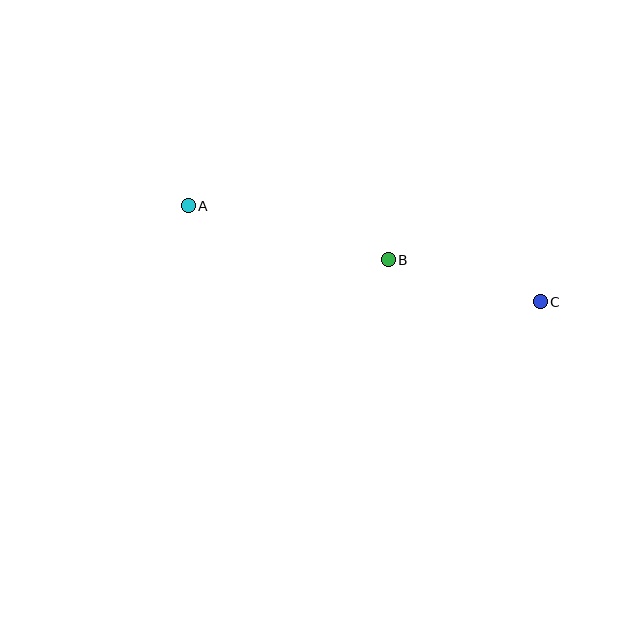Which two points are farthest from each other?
Points A and C are farthest from each other.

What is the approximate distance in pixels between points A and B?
The distance between A and B is approximately 207 pixels.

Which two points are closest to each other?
Points B and C are closest to each other.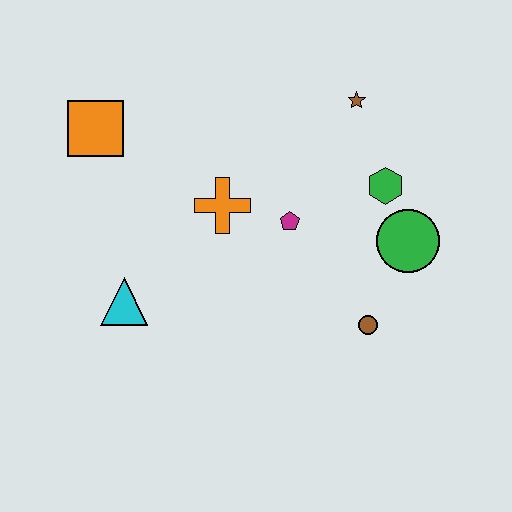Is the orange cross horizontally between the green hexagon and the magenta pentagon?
No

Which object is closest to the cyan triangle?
The orange cross is closest to the cyan triangle.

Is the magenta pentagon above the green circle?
Yes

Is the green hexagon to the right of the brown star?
Yes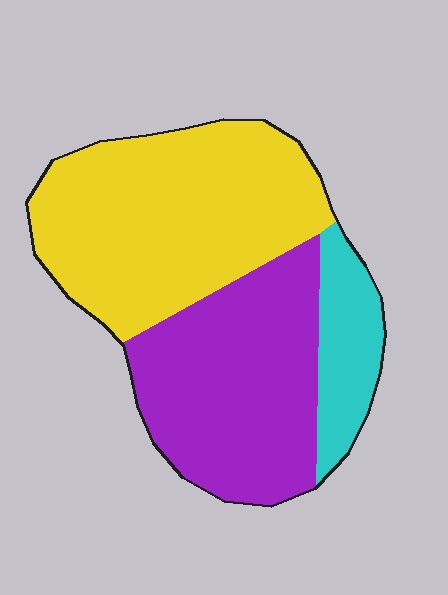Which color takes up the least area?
Cyan, at roughly 15%.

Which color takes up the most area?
Yellow, at roughly 50%.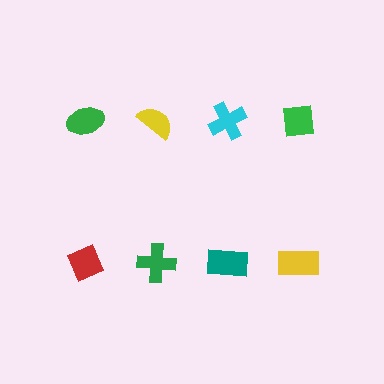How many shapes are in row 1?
4 shapes.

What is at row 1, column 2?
A yellow semicircle.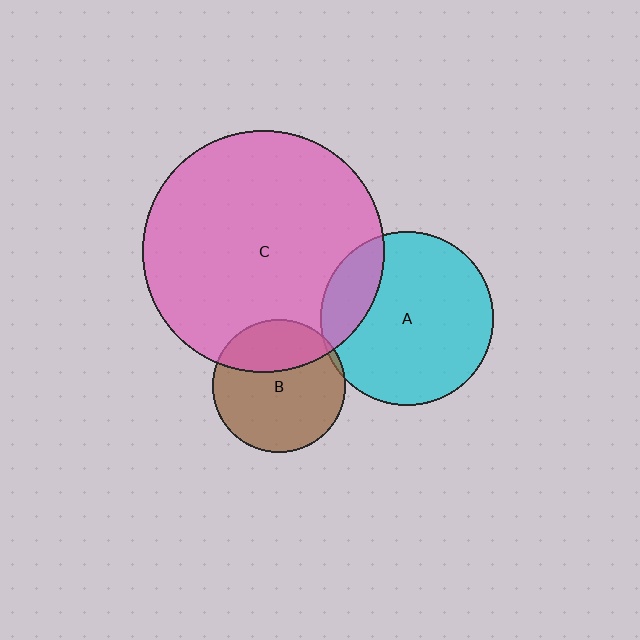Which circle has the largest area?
Circle C (pink).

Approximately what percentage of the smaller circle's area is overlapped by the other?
Approximately 5%.